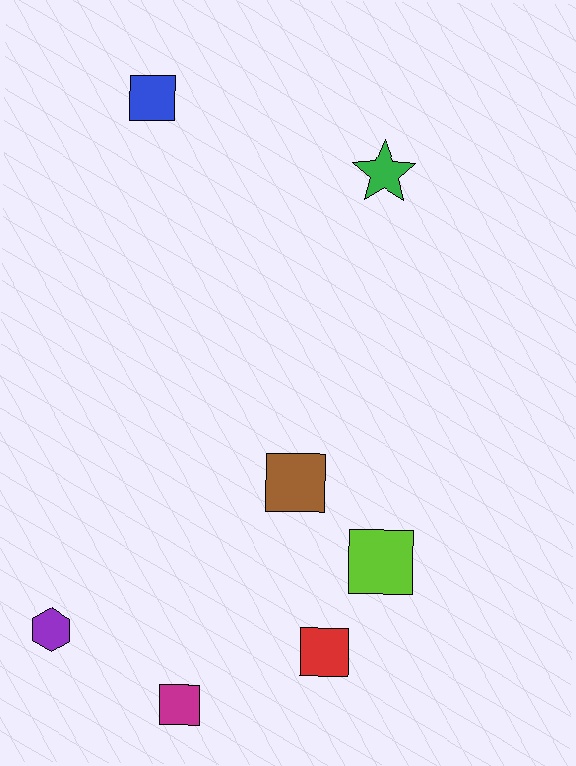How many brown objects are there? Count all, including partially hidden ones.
There is 1 brown object.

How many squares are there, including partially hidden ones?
There are 5 squares.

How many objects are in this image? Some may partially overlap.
There are 7 objects.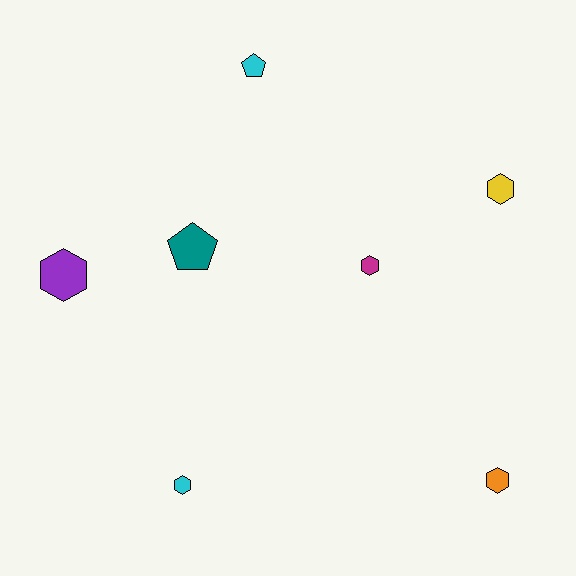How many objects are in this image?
There are 7 objects.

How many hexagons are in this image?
There are 5 hexagons.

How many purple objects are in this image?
There is 1 purple object.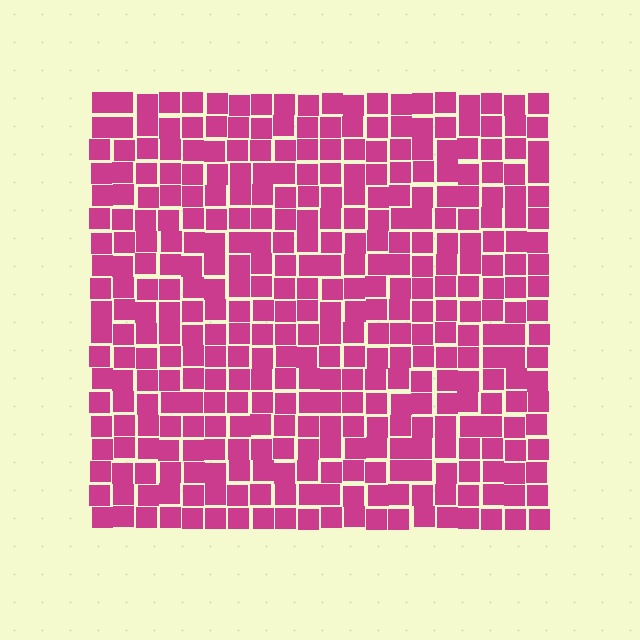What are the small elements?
The small elements are squares.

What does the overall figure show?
The overall figure shows a square.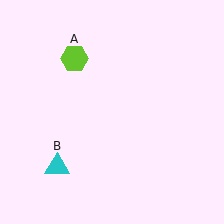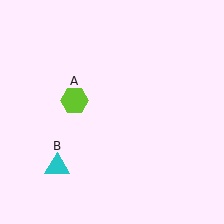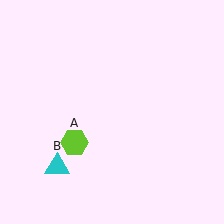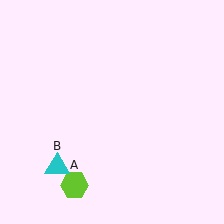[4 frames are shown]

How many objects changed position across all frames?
1 object changed position: lime hexagon (object A).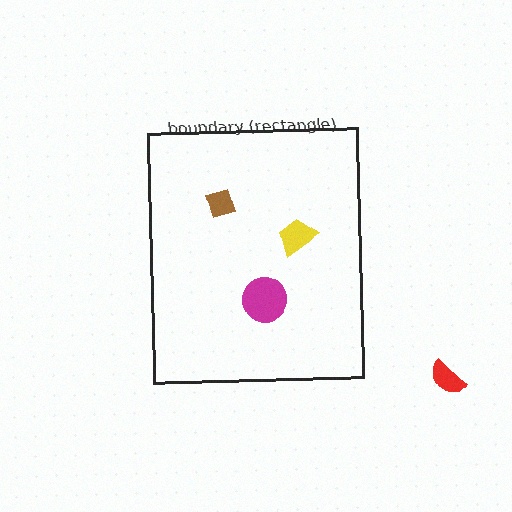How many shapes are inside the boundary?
3 inside, 1 outside.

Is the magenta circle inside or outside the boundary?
Inside.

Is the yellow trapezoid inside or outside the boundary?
Inside.